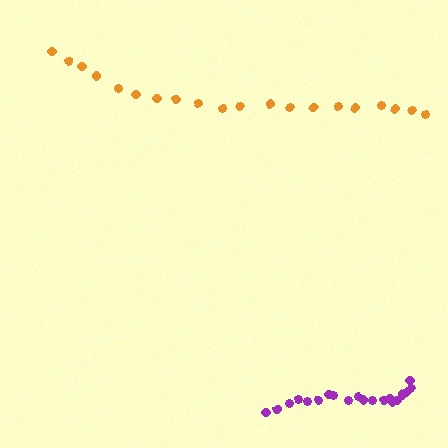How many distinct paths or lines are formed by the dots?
There are 2 distinct paths.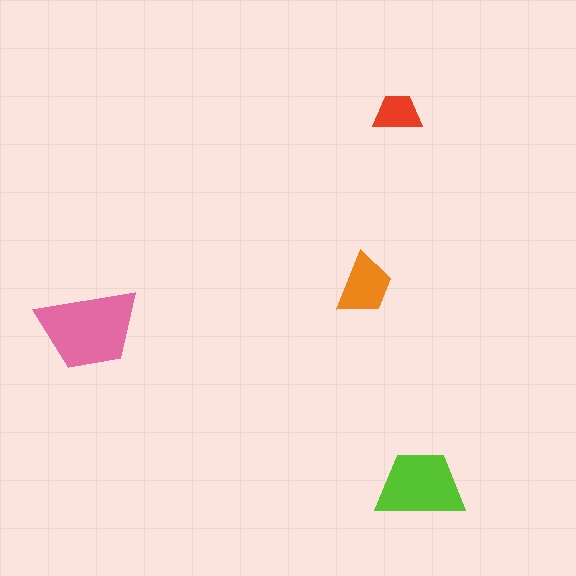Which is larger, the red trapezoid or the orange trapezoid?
The orange one.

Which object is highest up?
The red trapezoid is topmost.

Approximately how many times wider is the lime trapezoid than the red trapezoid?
About 2 times wider.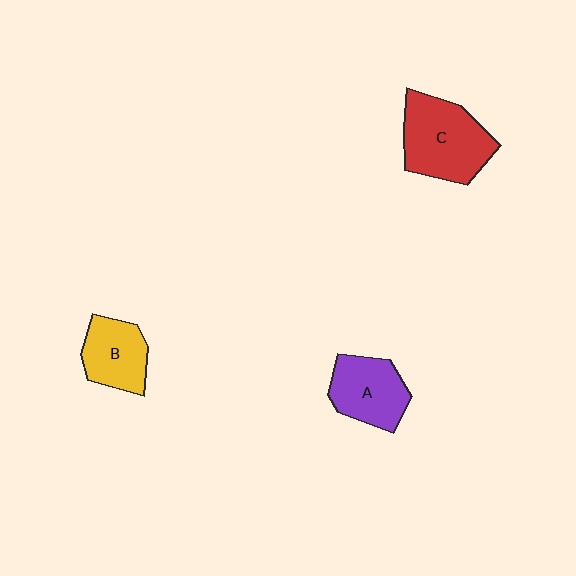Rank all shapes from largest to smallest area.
From largest to smallest: C (red), A (purple), B (yellow).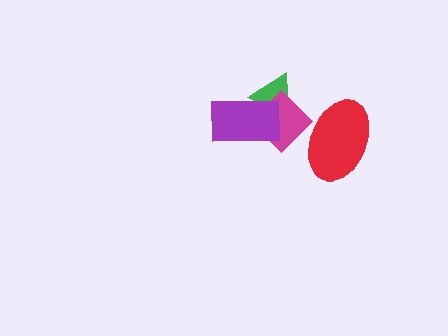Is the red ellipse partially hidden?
No, no other shape covers it.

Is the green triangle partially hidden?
Yes, it is partially covered by another shape.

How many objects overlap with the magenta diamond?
3 objects overlap with the magenta diamond.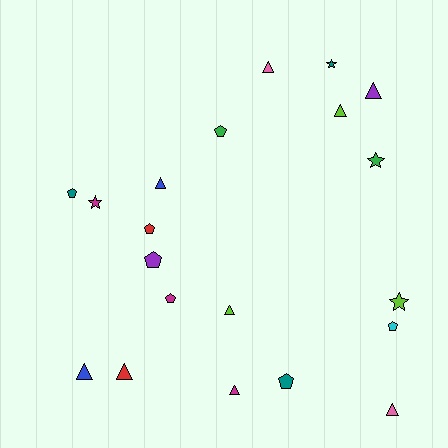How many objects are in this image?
There are 20 objects.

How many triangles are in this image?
There are 9 triangles.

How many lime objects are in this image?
There are 3 lime objects.